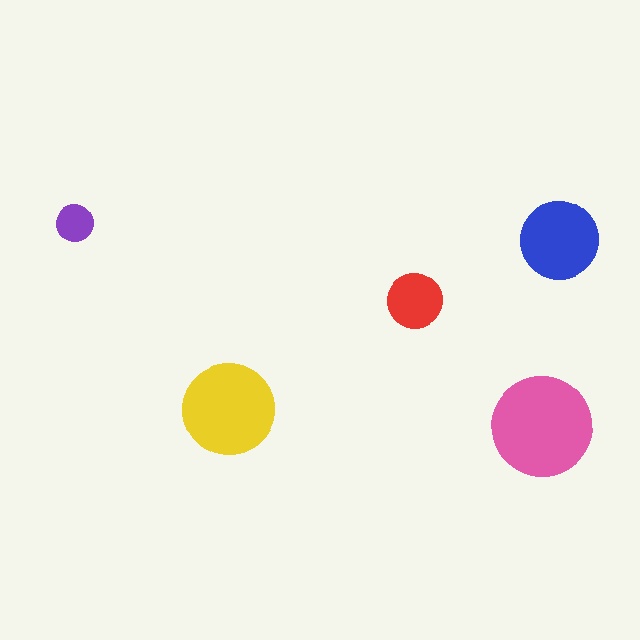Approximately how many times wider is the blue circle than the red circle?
About 1.5 times wider.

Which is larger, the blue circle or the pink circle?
The pink one.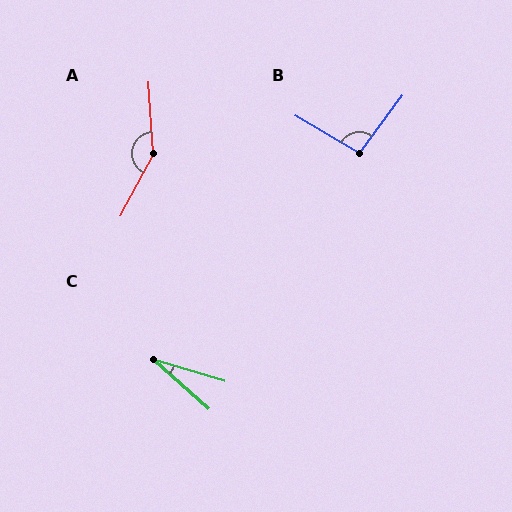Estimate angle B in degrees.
Approximately 96 degrees.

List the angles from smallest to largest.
C (25°), B (96°), A (148°).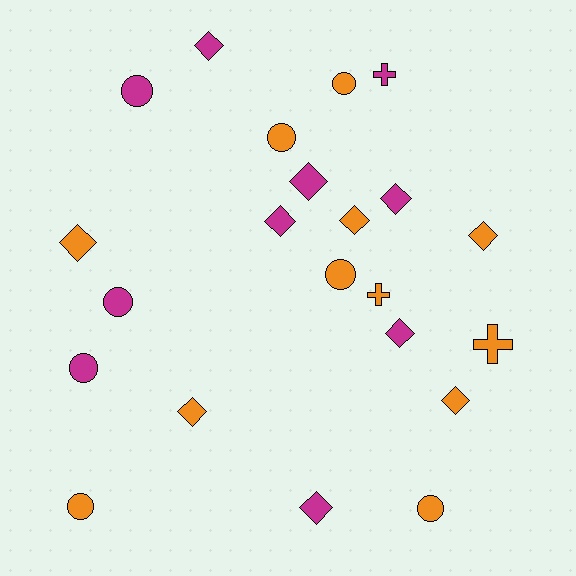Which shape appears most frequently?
Diamond, with 11 objects.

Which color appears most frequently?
Orange, with 12 objects.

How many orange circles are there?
There are 5 orange circles.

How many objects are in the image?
There are 22 objects.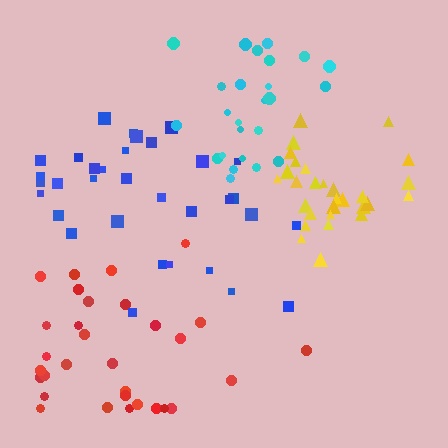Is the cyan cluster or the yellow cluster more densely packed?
Yellow.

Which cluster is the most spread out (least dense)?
Blue.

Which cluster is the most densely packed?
Yellow.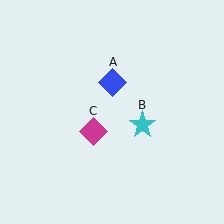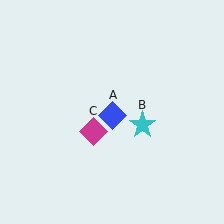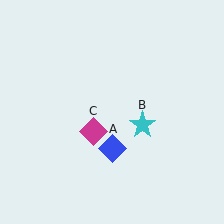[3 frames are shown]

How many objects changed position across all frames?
1 object changed position: blue diamond (object A).